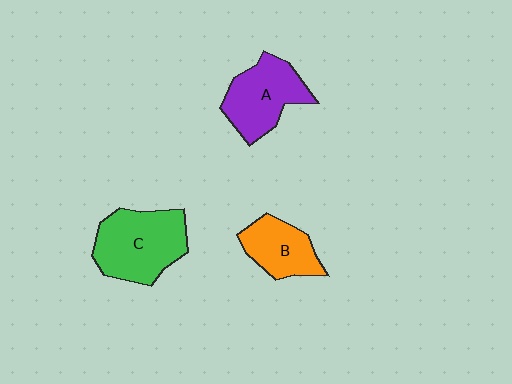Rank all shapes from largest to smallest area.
From largest to smallest: C (green), A (purple), B (orange).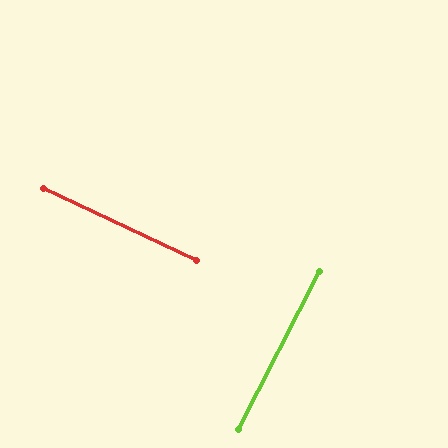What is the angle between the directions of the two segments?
Approximately 88 degrees.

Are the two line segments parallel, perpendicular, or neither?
Perpendicular — they meet at approximately 88°.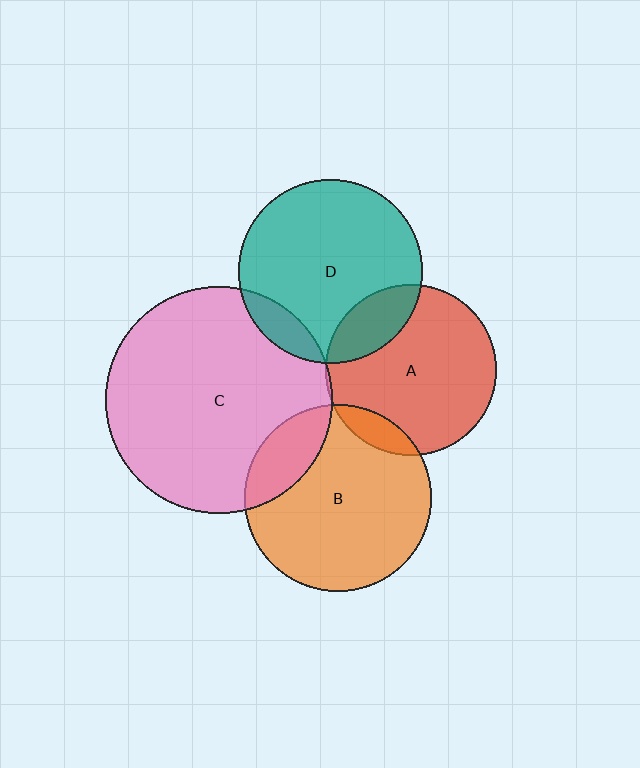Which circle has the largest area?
Circle C (pink).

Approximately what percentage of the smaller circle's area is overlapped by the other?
Approximately 10%.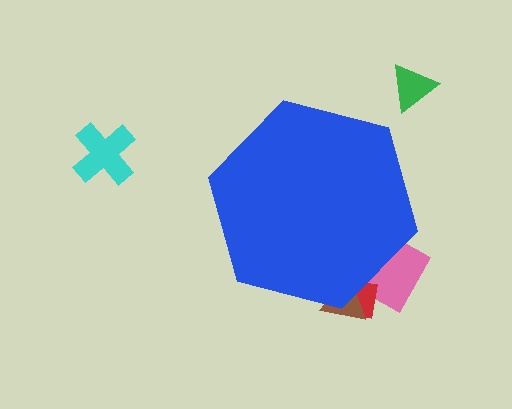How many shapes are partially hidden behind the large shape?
3 shapes are partially hidden.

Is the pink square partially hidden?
Yes, the pink square is partially hidden behind the blue hexagon.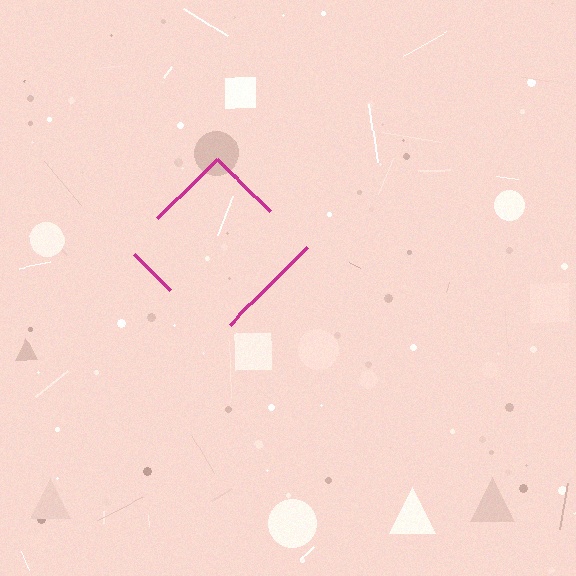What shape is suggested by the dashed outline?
The dashed outline suggests a diamond.